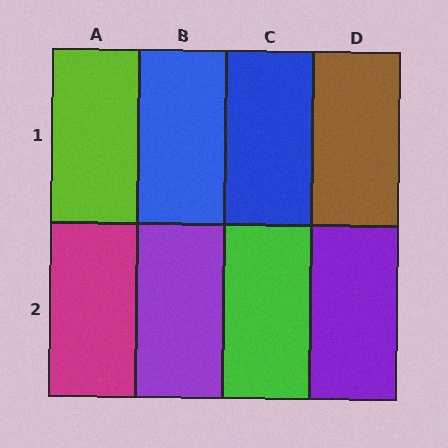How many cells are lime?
1 cell is lime.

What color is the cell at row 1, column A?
Lime.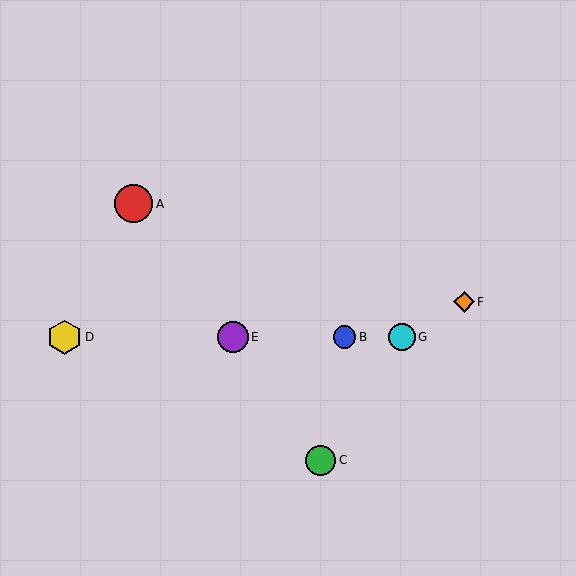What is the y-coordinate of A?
Object A is at y≈204.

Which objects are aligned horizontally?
Objects B, D, E, G are aligned horizontally.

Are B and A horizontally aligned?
No, B is at y≈337 and A is at y≈204.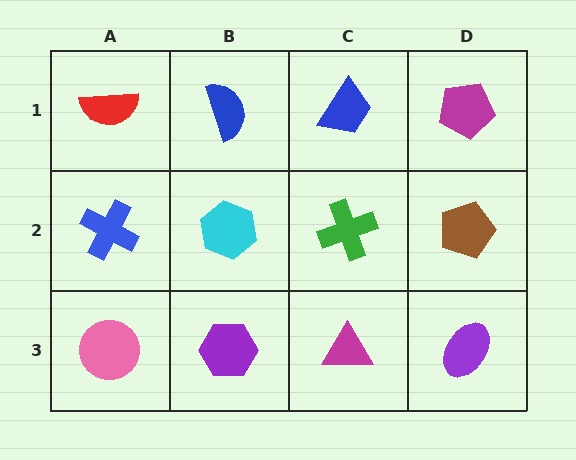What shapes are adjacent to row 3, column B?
A cyan hexagon (row 2, column B), a pink circle (row 3, column A), a magenta triangle (row 3, column C).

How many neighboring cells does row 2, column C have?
4.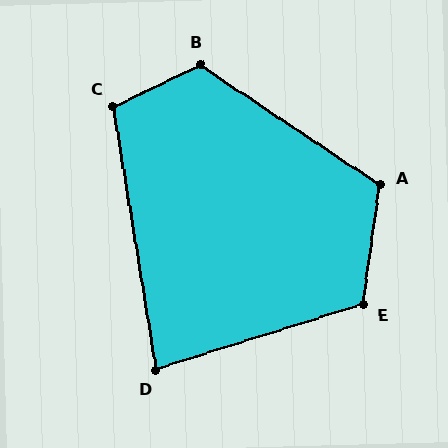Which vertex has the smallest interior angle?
D, at approximately 82 degrees.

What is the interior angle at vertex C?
Approximately 107 degrees (obtuse).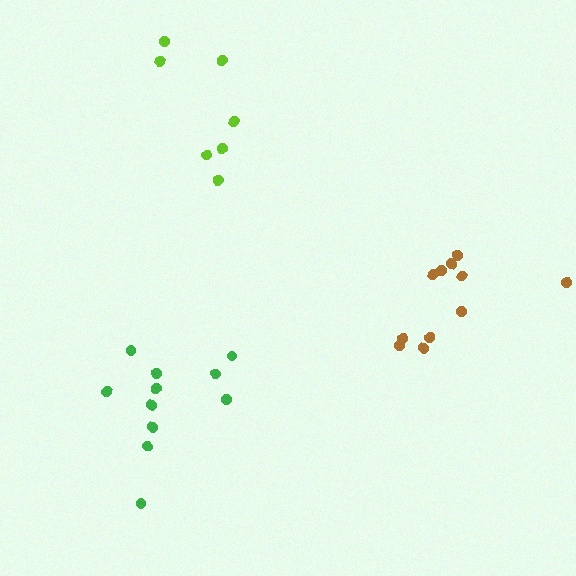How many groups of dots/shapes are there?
There are 3 groups.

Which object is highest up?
The lime cluster is topmost.